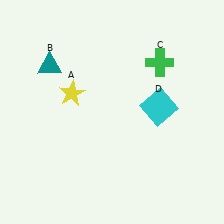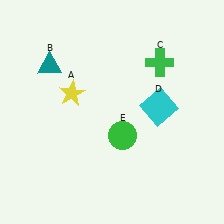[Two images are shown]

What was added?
A green circle (E) was added in Image 2.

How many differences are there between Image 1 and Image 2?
There is 1 difference between the two images.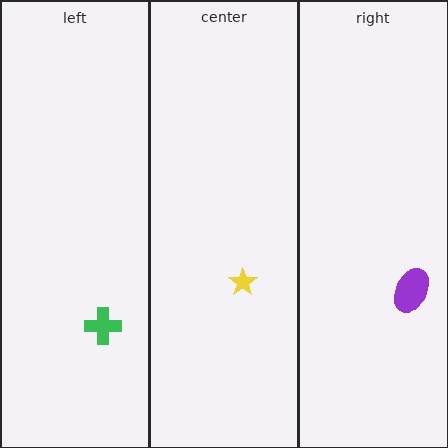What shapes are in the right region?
The purple ellipse.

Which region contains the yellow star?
The center region.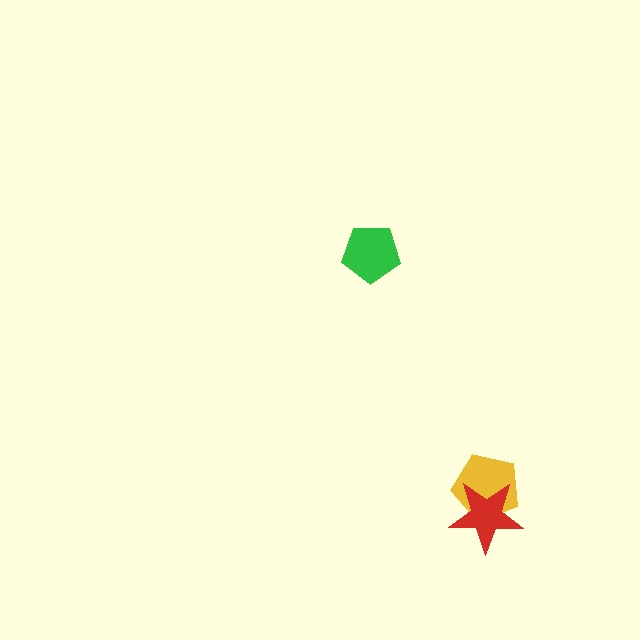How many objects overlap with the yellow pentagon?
1 object overlaps with the yellow pentagon.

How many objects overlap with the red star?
1 object overlaps with the red star.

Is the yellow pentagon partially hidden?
Yes, it is partially covered by another shape.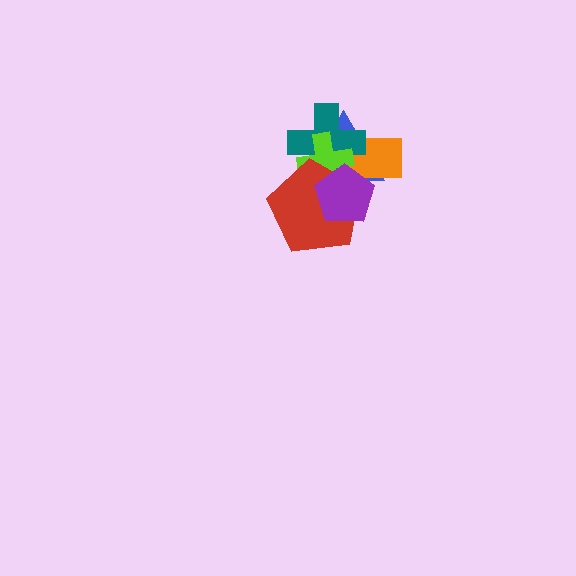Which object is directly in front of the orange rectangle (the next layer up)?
The teal cross is directly in front of the orange rectangle.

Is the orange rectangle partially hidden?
Yes, it is partially covered by another shape.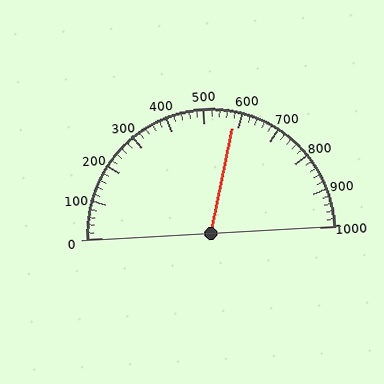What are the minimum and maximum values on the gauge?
The gauge ranges from 0 to 1000.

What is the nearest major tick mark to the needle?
The nearest major tick mark is 600.